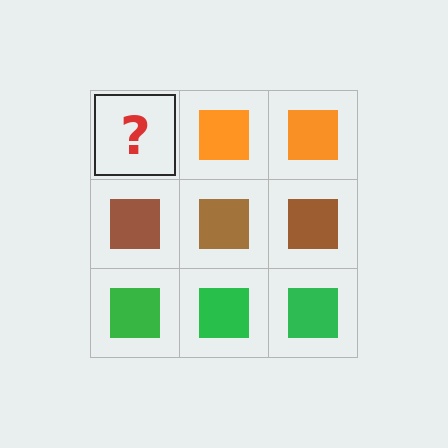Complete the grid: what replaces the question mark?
The question mark should be replaced with an orange square.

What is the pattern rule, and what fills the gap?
The rule is that each row has a consistent color. The gap should be filled with an orange square.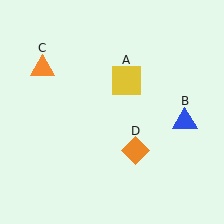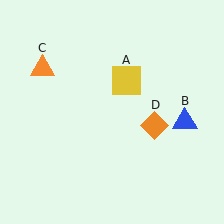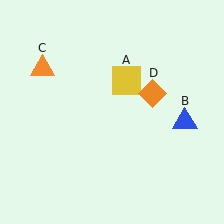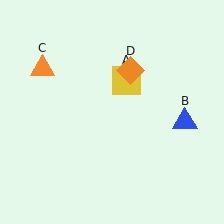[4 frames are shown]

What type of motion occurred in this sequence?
The orange diamond (object D) rotated counterclockwise around the center of the scene.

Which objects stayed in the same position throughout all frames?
Yellow square (object A) and blue triangle (object B) and orange triangle (object C) remained stationary.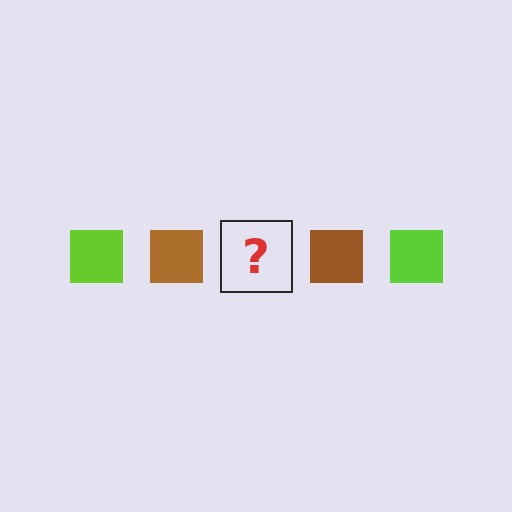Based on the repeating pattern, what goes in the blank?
The blank should be a lime square.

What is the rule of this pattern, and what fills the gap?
The rule is that the pattern cycles through lime, brown squares. The gap should be filled with a lime square.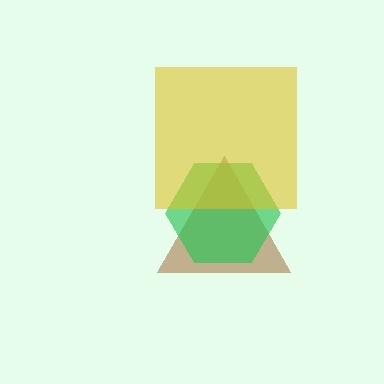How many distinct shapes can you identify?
There are 3 distinct shapes: a brown triangle, a green hexagon, a yellow square.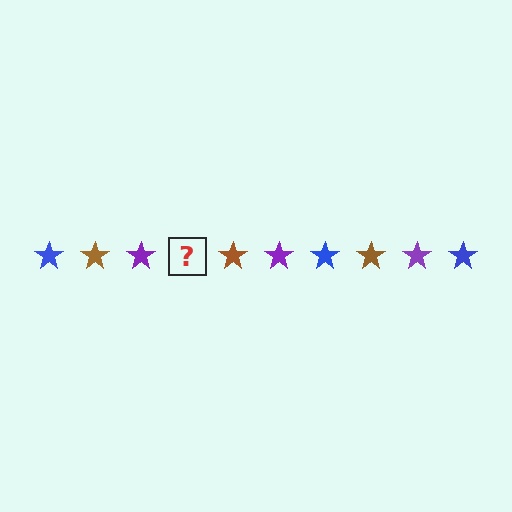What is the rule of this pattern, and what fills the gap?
The rule is that the pattern cycles through blue, brown, purple stars. The gap should be filled with a blue star.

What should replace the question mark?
The question mark should be replaced with a blue star.